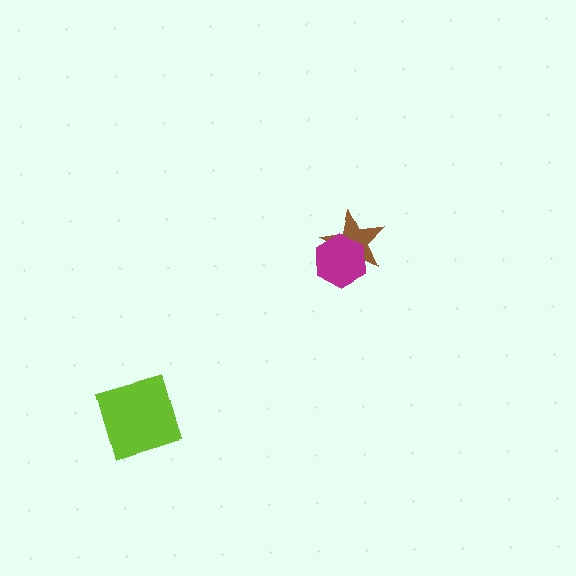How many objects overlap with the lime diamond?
0 objects overlap with the lime diamond.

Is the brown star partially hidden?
Yes, it is partially covered by another shape.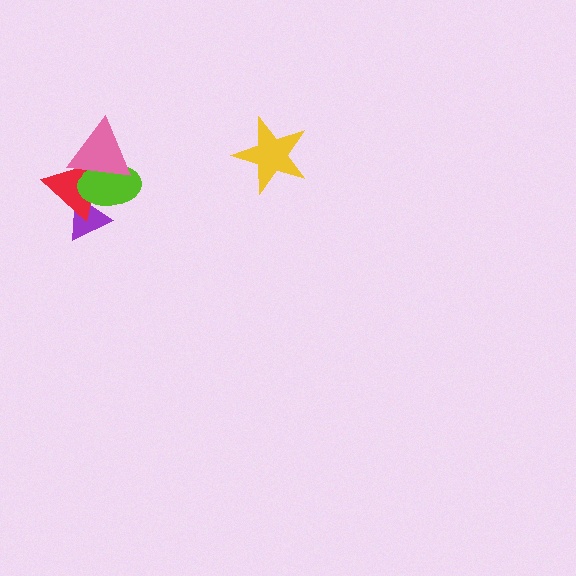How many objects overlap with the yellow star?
0 objects overlap with the yellow star.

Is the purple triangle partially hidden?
Yes, it is partially covered by another shape.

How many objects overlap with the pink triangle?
2 objects overlap with the pink triangle.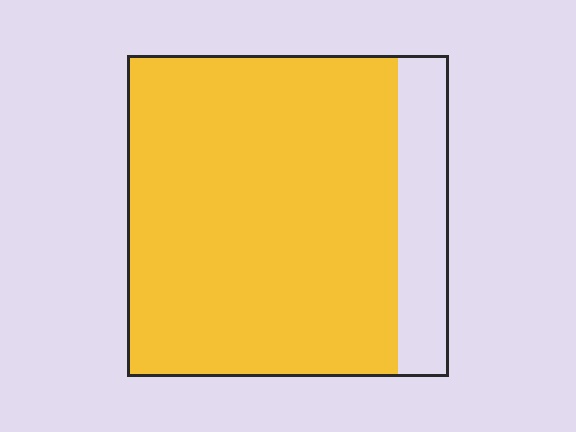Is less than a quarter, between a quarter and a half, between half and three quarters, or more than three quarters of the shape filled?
More than three quarters.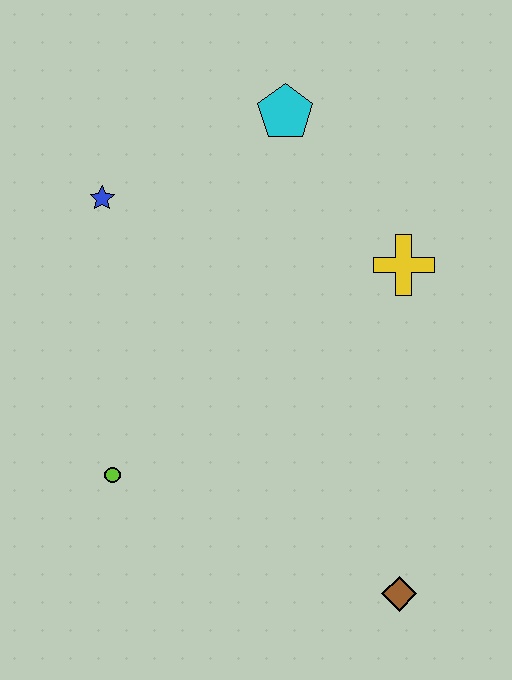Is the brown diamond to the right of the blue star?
Yes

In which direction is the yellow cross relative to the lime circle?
The yellow cross is to the right of the lime circle.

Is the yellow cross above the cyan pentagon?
No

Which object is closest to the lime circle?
The blue star is closest to the lime circle.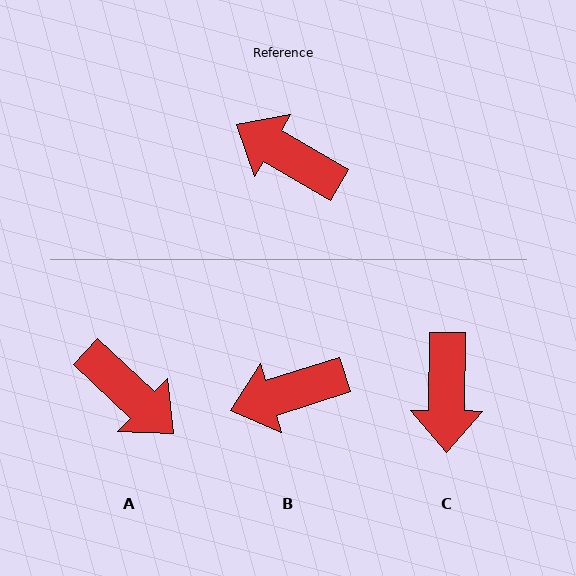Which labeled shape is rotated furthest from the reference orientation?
A, about 167 degrees away.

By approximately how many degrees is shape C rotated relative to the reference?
Approximately 120 degrees counter-clockwise.